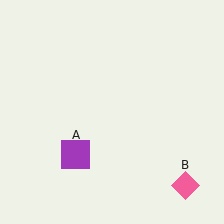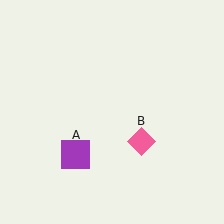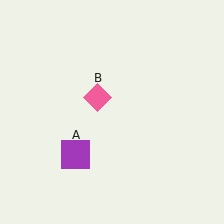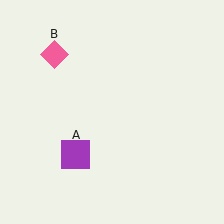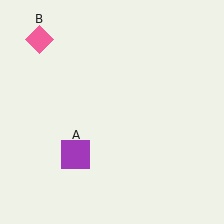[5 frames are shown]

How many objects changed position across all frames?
1 object changed position: pink diamond (object B).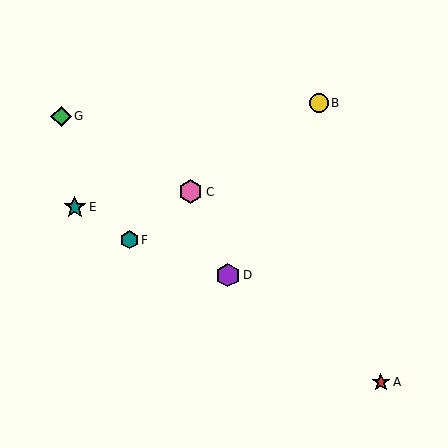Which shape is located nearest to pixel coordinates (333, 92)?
The yellow circle (labeled B) at (319, 103) is nearest to that location.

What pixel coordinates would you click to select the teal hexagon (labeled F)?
Click at (129, 240) to select the teal hexagon F.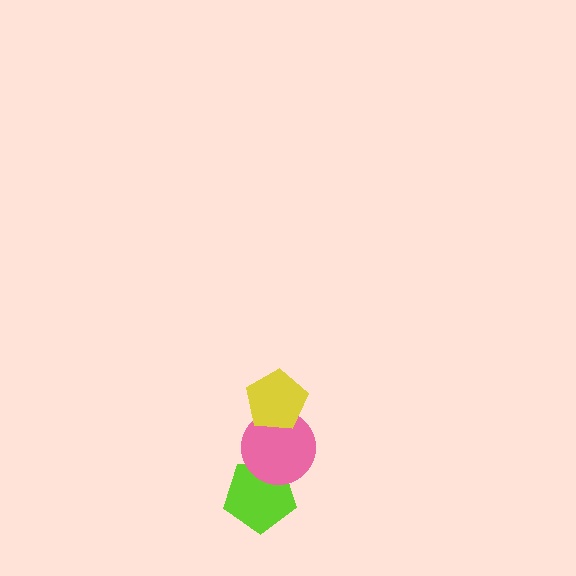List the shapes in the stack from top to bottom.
From top to bottom: the yellow pentagon, the pink circle, the lime pentagon.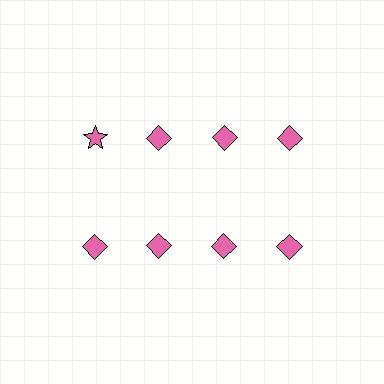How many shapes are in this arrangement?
There are 8 shapes arranged in a grid pattern.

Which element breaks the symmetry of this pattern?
The pink star in the top row, leftmost column breaks the symmetry. All other shapes are pink diamonds.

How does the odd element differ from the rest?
It has a different shape: star instead of diamond.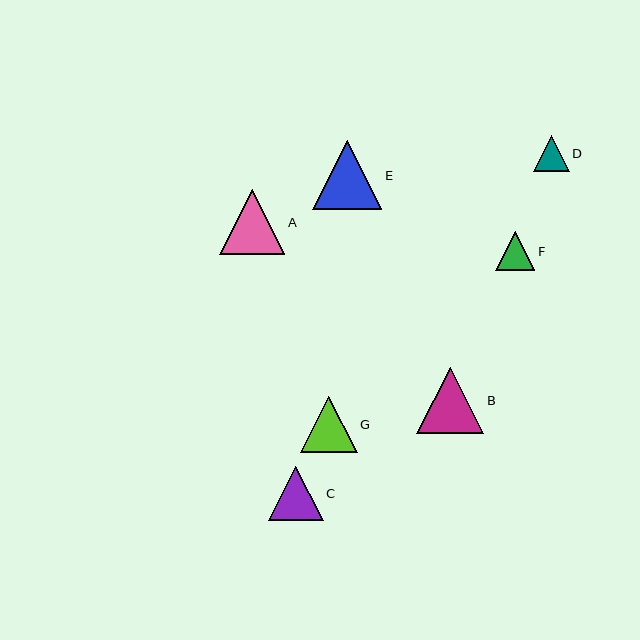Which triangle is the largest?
Triangle E is the largest with a size of approximately 69 pixels.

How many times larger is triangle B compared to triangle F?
Triangle B is approximately 1.7 times the size of triangle F.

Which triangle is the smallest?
Triangle D is the smallest with a size of approximately 36 pixels.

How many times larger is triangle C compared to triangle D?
Triangle C is approximately 1.5 times the size of triangle D.